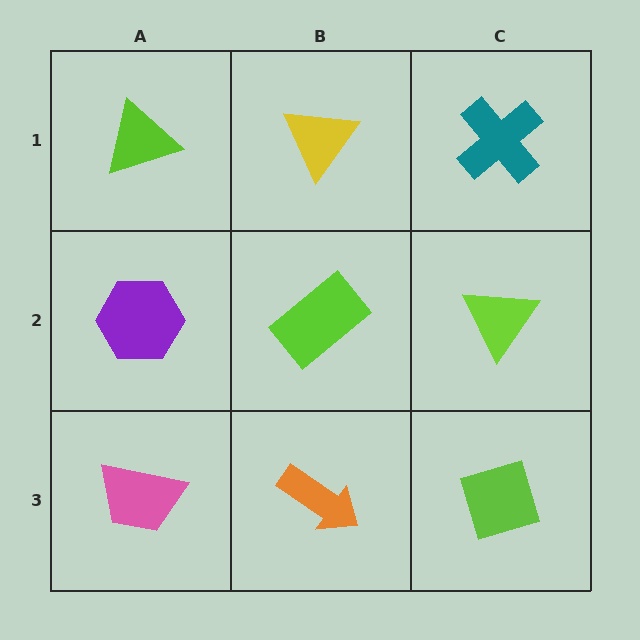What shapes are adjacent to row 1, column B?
A lime rectangle (row 2, column B), a lime triangle (row 1, column A), a teal cross (row 1, column C).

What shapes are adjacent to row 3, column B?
A lime rectangle (row 2, column B), a pink trapezoid (row 3, column A), a lime diamond (row 3, column C).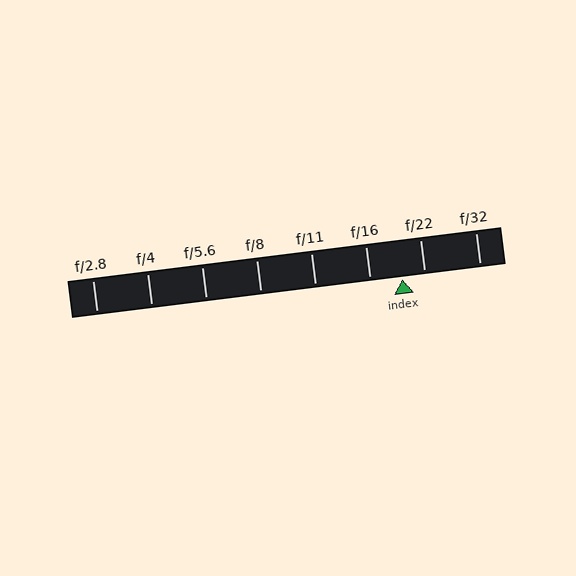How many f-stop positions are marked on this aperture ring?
There are 8 f-stop positions marked.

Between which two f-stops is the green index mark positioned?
The index mark is between f/16 and f/22.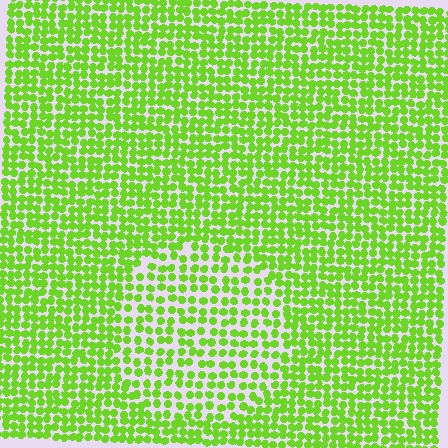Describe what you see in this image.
The image contains small lime elements arranged at two different densities. A circle-shaped region is visible where the elements are less densely packed than the surrounding area.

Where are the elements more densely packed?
The elements are more densely packed outside the circle boundary.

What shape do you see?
I see a circle.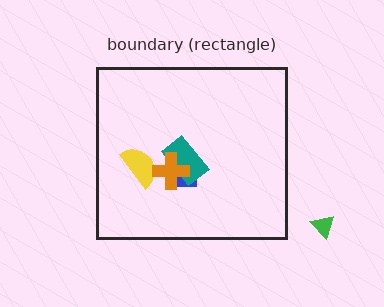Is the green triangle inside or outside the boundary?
Outside.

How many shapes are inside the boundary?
4 inside, 1 outside.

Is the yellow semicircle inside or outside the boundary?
Inside.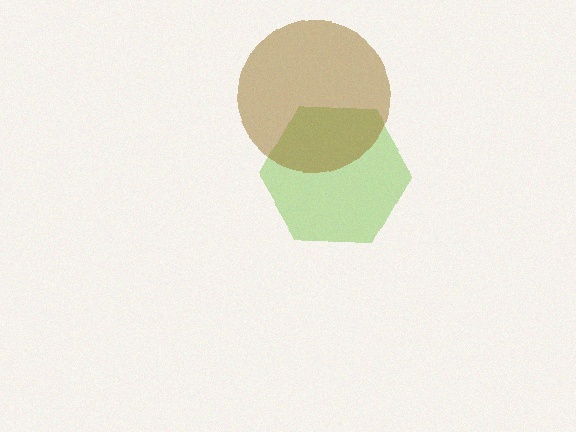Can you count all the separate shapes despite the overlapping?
Yes, there are 2 separate shapes.